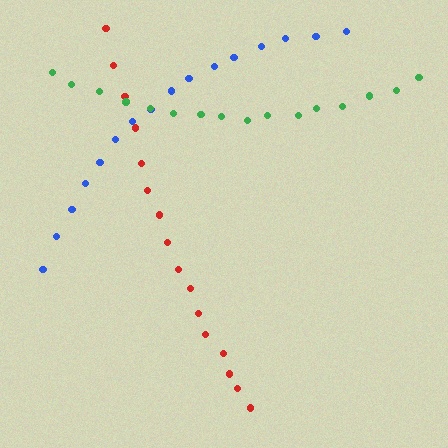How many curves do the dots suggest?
There are 3 distinct paths.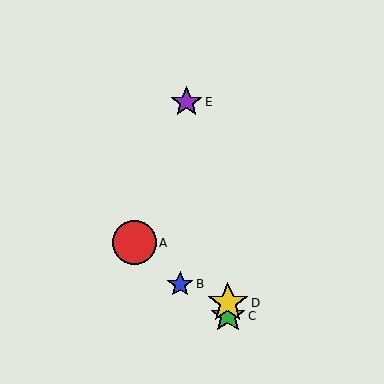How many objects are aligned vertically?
2 objects (C, D) are aligned vertically.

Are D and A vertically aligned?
No, D is at x≈228 and A is at x≈134.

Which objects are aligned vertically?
Objects C, D are aligned vertically.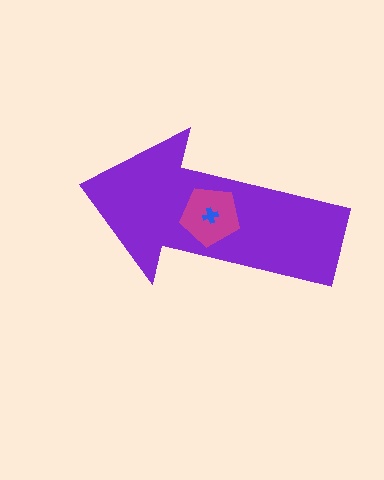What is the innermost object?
The blue cross.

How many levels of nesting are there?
3.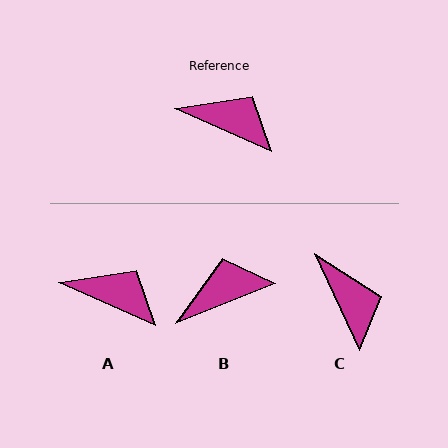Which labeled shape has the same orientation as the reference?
A.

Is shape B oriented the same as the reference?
No, it is off by about 46 degrees.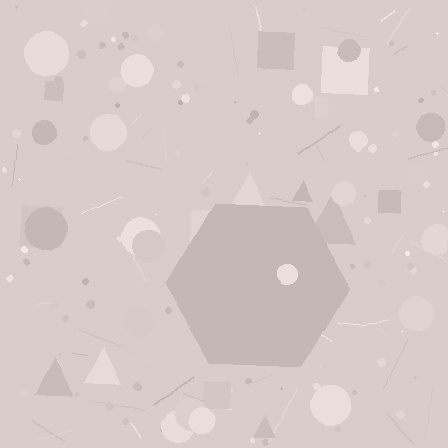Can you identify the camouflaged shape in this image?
The camouflaged shape is a hexagon.